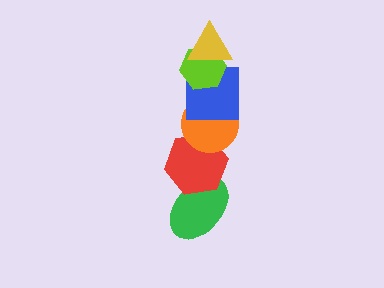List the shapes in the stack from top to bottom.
From top to bottom: the yellow triangle, the lime hexagon, the blue square, the orange circle, the red hexagon, the green ellipse.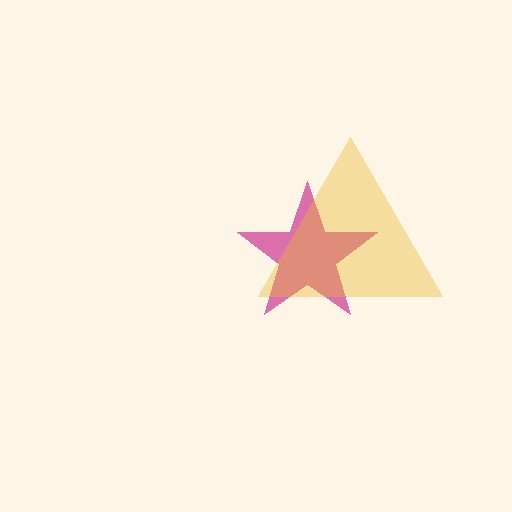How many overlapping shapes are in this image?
There are 2 overlapping shapes in the image.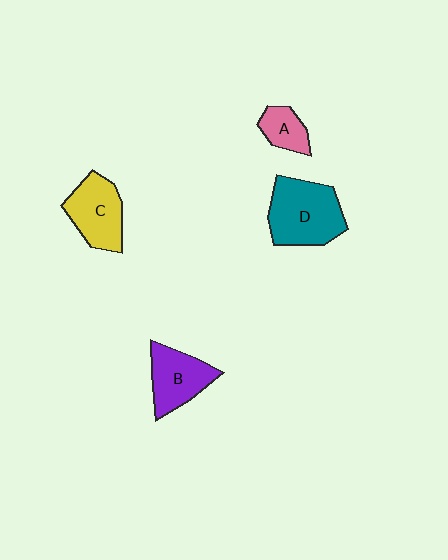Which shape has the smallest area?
Shape A (pink).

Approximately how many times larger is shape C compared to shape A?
Approximately 1.9 times.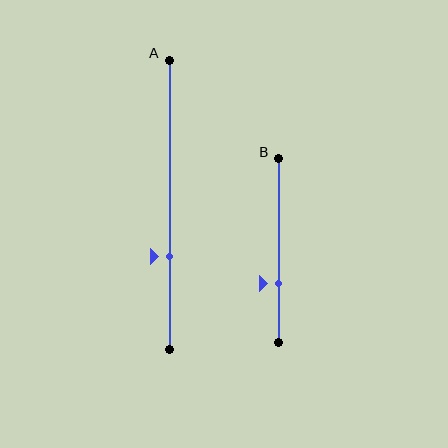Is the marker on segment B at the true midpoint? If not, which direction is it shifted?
No, the marker on segment B is shifted downward by about 18% of the segment length.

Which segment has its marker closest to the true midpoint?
Segment B has its marker closest to the true midpoint.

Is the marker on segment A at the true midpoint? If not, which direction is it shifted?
No, the marker on segment A is shifted downward by about 18% of the segment length.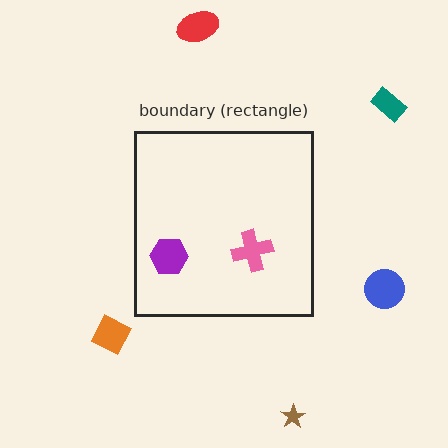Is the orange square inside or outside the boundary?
Outside.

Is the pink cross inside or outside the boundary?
Inside.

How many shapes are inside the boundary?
2 inside, 5 outside.